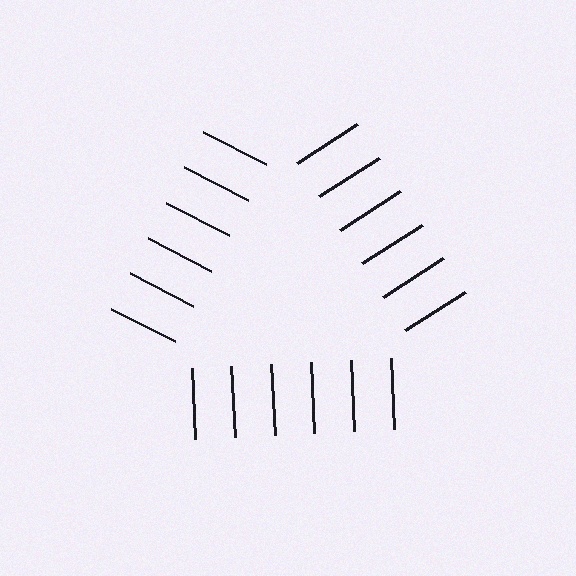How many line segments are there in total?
18 — 6 along each of the 3 edges.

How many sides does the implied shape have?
3 sides — the line-ends trace a triangle.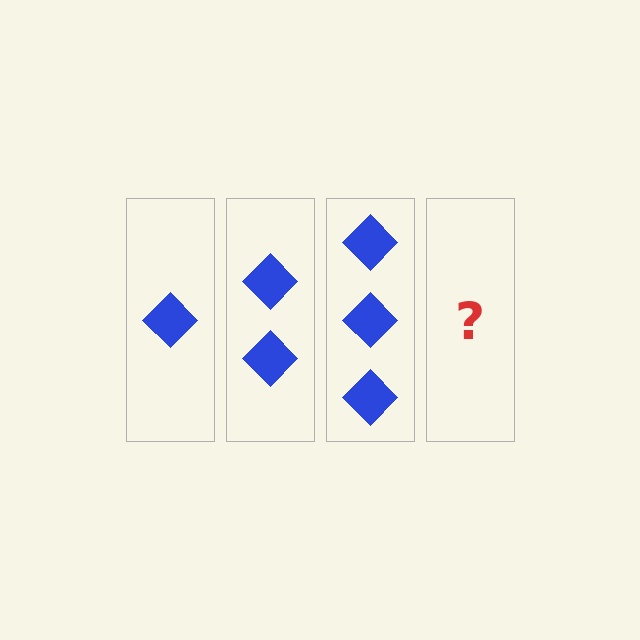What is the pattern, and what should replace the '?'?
The pattern is that each step adds one more diamond. The '?' should be 4 diamonds.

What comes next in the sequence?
The next element should be 4 diamonds.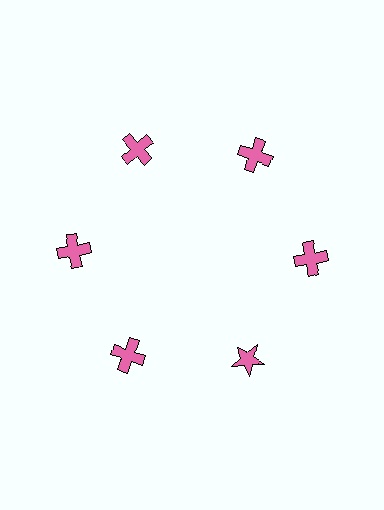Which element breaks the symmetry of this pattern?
The pink star at roughly the 5 o'clock position breaks the symmetry. All other shapes are pink crosses.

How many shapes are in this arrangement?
There are 6 shapes arranged in a ring pattern.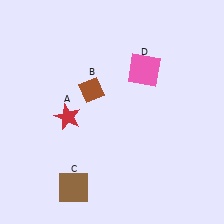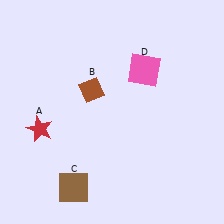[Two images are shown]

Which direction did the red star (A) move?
The red star (A) moved left.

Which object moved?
The red star (A) moved left.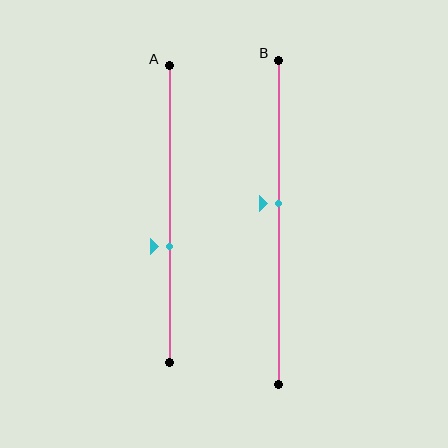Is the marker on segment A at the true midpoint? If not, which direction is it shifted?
No, the marker on segment A is shifted downward by about 11% of the segment length.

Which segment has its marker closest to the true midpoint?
Segment B has its marker closest to the true midpoint.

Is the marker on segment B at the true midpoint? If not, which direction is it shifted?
No, the marker on segment B is shifted upward by about 6% of the segment length.